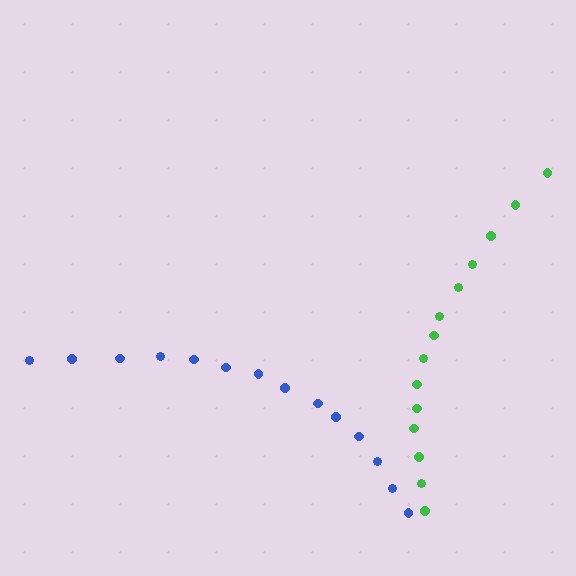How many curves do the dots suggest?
There are 2 distinct paths.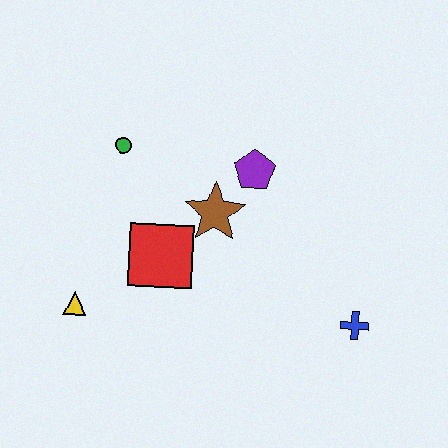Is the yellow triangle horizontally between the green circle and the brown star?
No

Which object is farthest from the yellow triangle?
The blue cross is farthest from the yellow triangle.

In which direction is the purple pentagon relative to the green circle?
The purple pentagon is to the right of the green circle.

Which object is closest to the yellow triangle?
The red square is closest to the yellow triangle.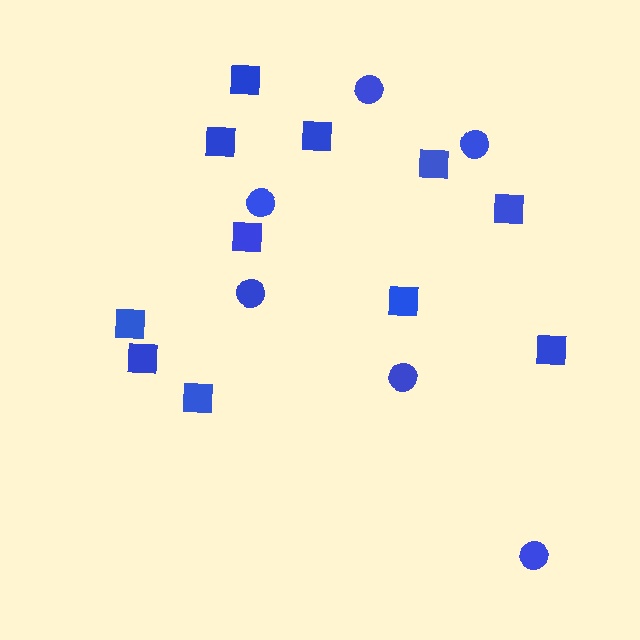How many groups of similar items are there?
There are 2 groups: one group of circles (6) and one group of squares (11).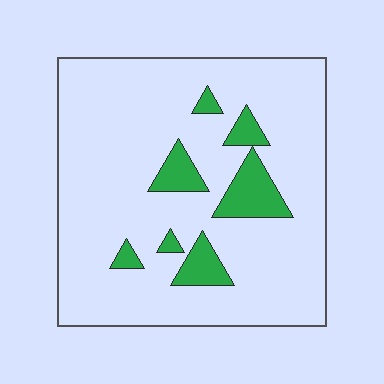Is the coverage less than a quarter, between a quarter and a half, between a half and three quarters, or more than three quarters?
Less than a quarter.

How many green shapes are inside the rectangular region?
7.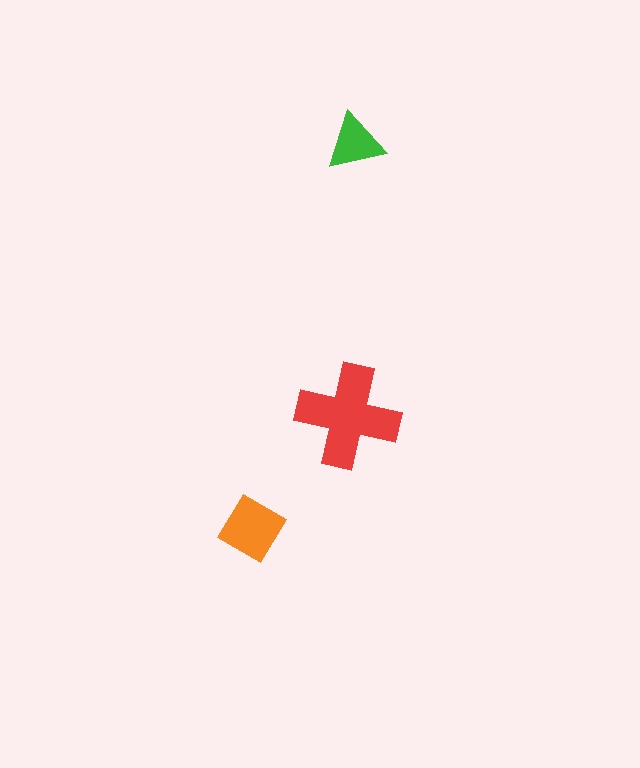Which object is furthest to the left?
The orange diamond is leftmost.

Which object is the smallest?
The green triangle.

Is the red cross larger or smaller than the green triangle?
Larger.